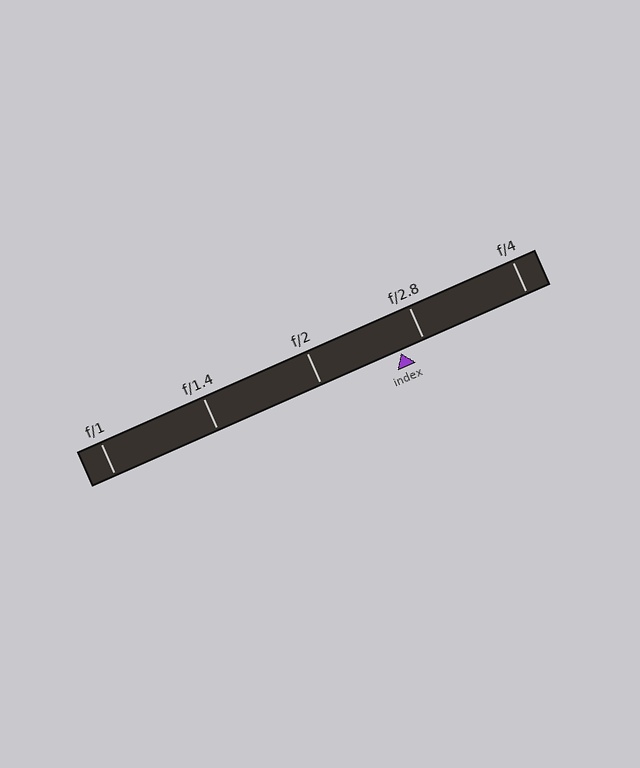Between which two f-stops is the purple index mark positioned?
The index mark is between f/2 and f/2.8.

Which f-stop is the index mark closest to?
The index mark is closest to f/2.8.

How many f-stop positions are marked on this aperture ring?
There are 5 f-stop positions marked.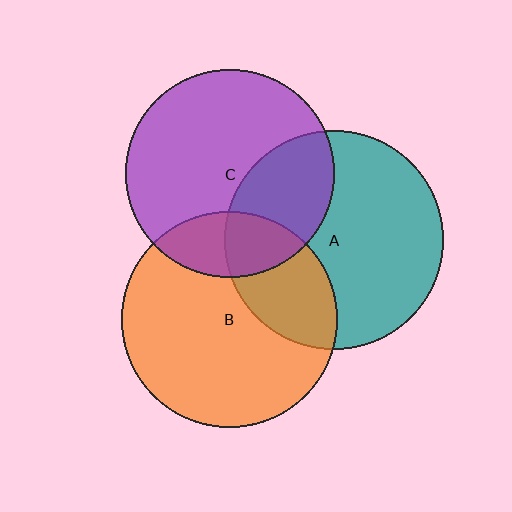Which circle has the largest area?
Circle A (teal).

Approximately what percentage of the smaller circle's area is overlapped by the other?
Approximately 30%.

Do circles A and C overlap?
Yes.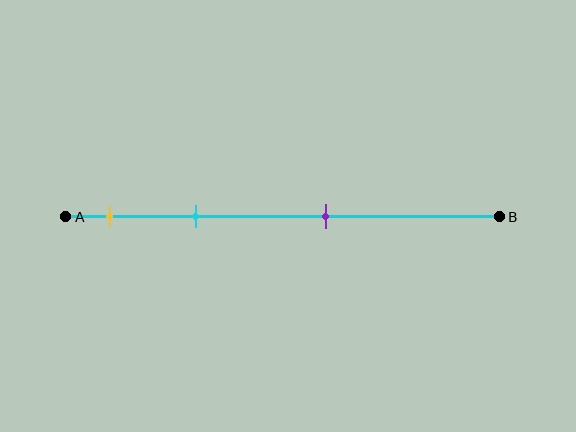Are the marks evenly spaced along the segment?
No, the marks are not evenly spaced.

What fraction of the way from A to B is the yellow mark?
The yellow mark is approximately 10% (0.1) of the way from A to B.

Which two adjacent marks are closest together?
The yellow and cyan marks are the closest adjacent pair.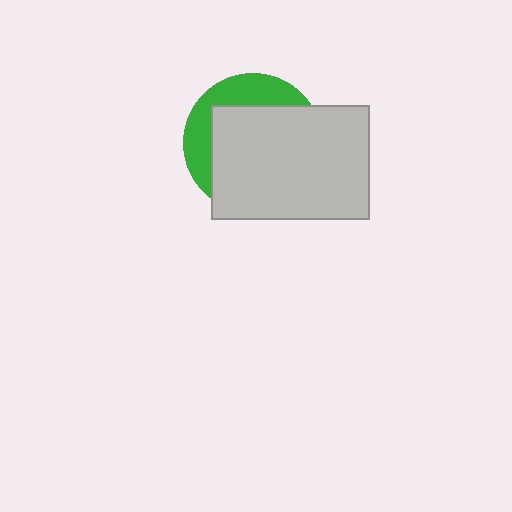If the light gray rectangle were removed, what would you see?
You would see the complete green circle.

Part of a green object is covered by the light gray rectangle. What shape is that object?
It is a circle.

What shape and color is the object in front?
The object in front is a light gray rectangle.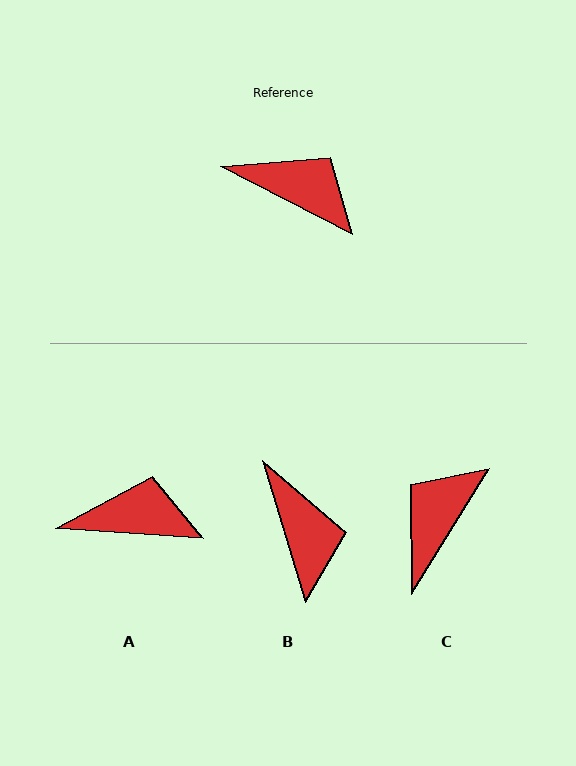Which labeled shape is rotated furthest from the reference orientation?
C, about 86 degrees away.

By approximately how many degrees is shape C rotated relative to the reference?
Approximately 86 degrees counter-clockwise.